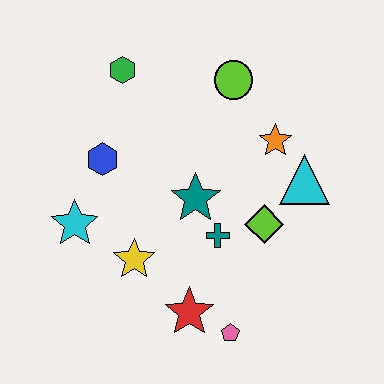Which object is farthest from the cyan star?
The cyan triangle is farthest from the cyan star.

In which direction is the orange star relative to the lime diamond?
The orange star is above the lime diamond.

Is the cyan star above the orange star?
No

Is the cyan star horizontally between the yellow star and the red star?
No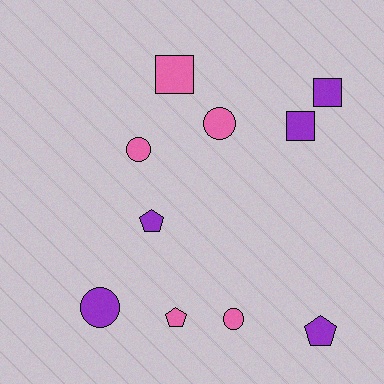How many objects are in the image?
There are 10 objects.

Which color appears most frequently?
Pink, with 5 objects.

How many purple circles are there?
There is 1 purple circle.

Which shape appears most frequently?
Circle, with 4 objects.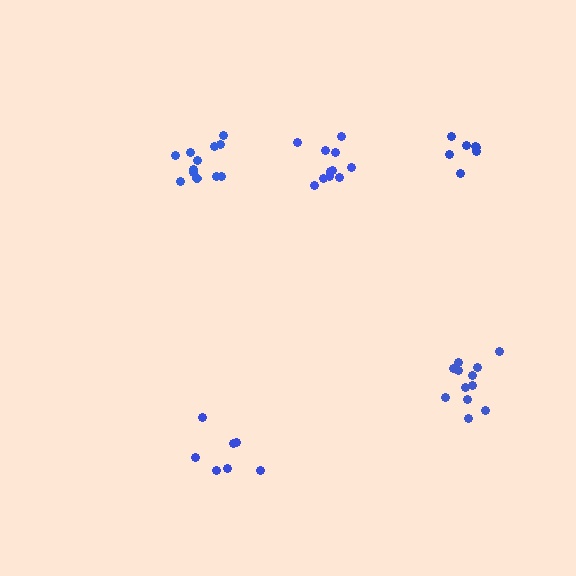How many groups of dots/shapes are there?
There are 5 groups.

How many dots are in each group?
Group 1: 7 dots, Group 2: 12 dots, Group 3: 12 dots, Group 4: 11 dots, Group 5: 7 dots (49 total).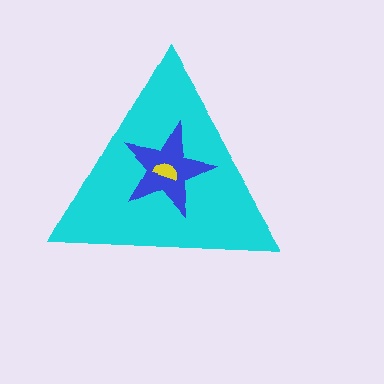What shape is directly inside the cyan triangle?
The blue star.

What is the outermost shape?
The cyan triangle.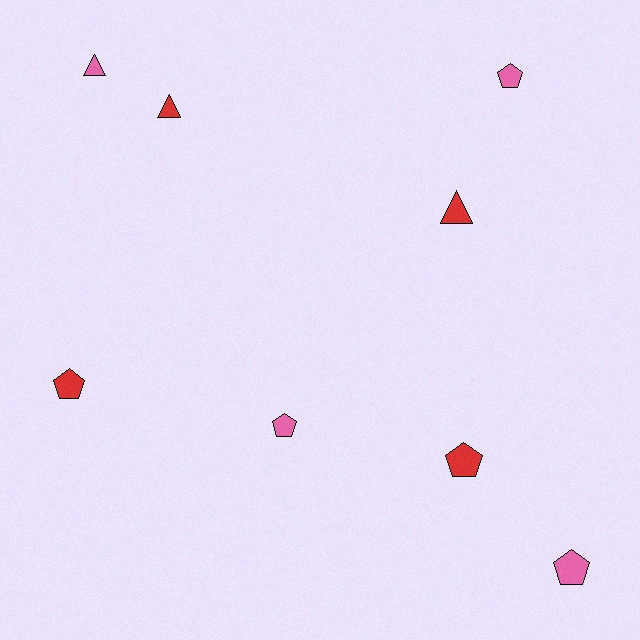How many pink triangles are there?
There is 1 pink triangle.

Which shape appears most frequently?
Pentagon, with 5 objects.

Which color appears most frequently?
Pink, with 4 objects.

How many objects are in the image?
There are 8 objects.